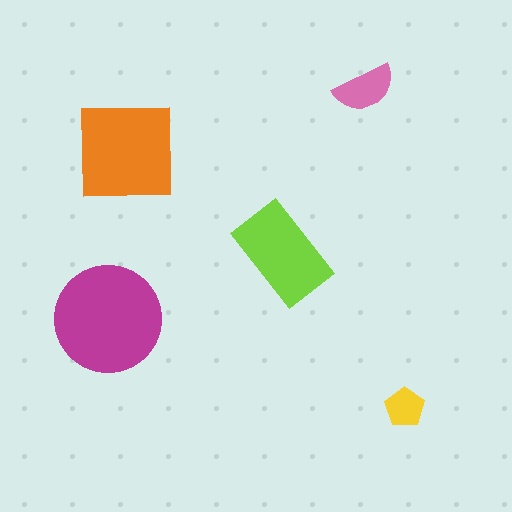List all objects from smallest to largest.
The yellow pentagon, the pink semicircle, the lime rectangle, the orange square, the magenta circle.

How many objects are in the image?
There are 5 objects in the image.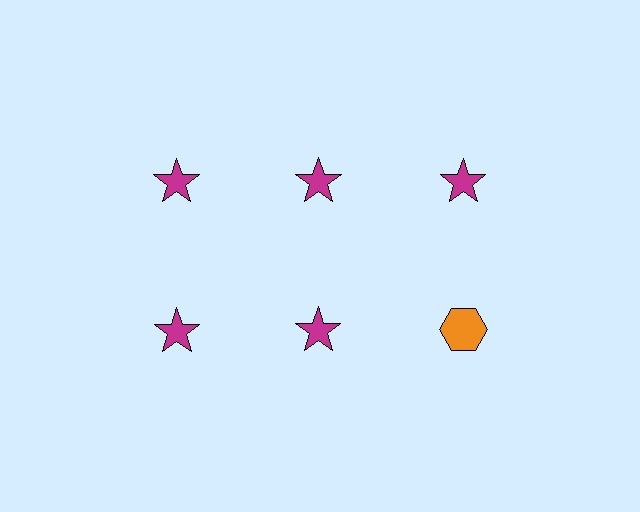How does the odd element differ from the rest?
It differs in both color (orange instead of magenta) and shape (hexagon instead of star).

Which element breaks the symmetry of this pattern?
The orange hexagon in the second row, center column breaks the symmetry. All other shapes are magenta stars.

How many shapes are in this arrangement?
There are 6 shapes arranged in a grid pattern.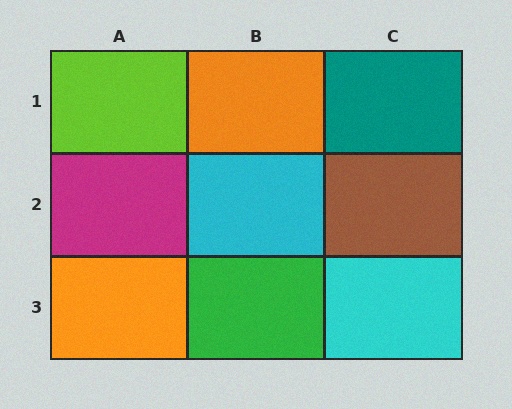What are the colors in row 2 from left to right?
Magenta, cyan, brown.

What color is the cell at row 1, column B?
Orange.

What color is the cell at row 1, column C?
Teal.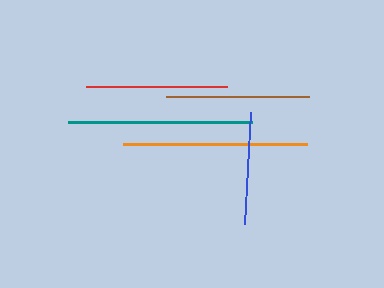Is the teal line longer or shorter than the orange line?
The orange line is longer than the teal line.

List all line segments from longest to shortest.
From longest to shortest: orange, teal, brown, red, blue.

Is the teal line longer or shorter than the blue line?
The teal line is longer than the blue line.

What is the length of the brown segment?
The brown segment is approximately 144 pixels long.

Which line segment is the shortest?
The blue line is the shortest at approximately 112 pixels.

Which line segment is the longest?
The orange line is the longest at approximately 184 pixels.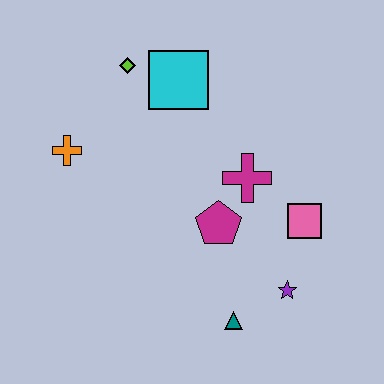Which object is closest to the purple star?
The teal triangle is closest to the purple star.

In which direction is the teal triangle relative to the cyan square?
The teal triangle is below the cyan square.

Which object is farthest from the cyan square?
The teal triangle is farthest from the cyan square.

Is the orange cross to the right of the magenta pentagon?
No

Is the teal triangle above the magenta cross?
No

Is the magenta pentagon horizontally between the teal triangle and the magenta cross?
No